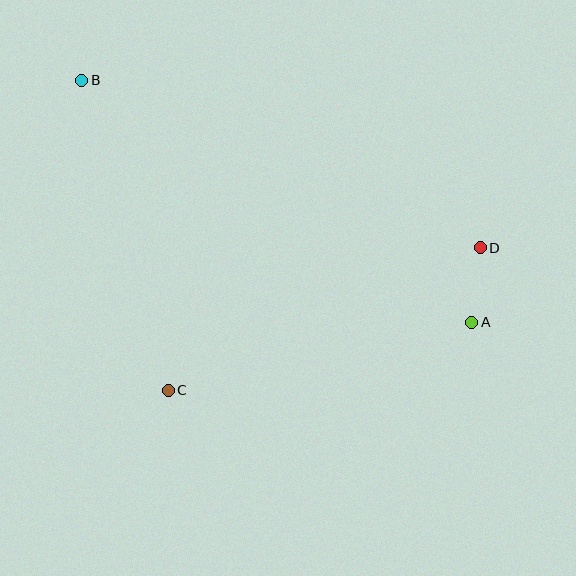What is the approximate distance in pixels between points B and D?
The distance between B and D is approximately 432 pixels.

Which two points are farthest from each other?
Points A and B are farthest from each other.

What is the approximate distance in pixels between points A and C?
The distance between A and C is approximately 311 pixels.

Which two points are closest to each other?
Points A and D are closest to each other.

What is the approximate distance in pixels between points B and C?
The distance between B and C is approximately 322 pixels.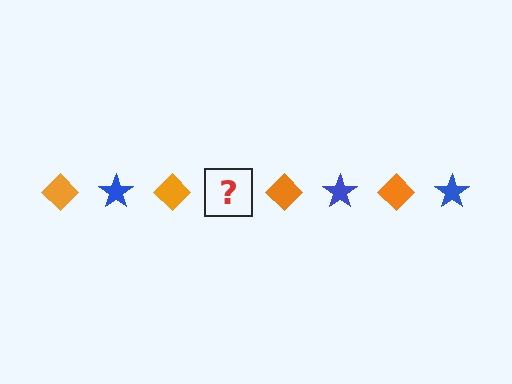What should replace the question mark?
The question mark should be replaced with a blue star.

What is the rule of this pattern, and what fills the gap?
The rule is that the pattern alternates between orange diamond and blue star. The gap should be filled with a blue star.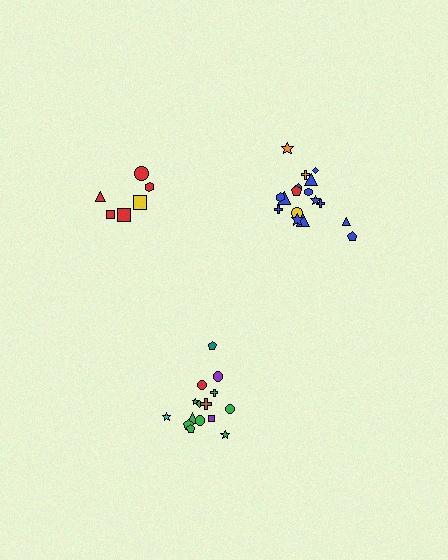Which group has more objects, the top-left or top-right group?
The top-right group.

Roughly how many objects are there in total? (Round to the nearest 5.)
Roughly 40 objects in total.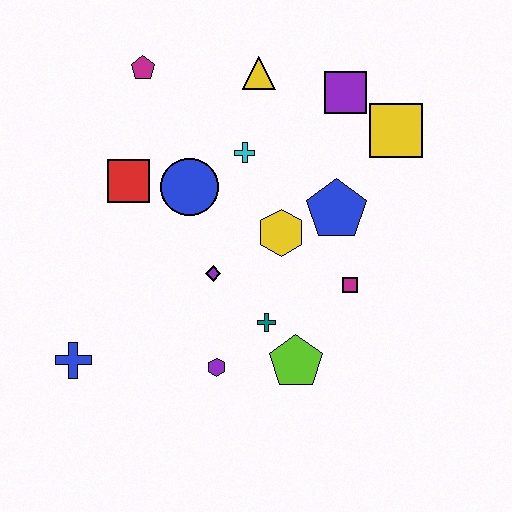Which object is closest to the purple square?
The yellow square is closest to the purple square.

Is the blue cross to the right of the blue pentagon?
No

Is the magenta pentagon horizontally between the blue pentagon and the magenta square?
No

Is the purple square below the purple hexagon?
No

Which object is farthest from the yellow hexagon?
The blue cross is farthest from the yellow hexagon.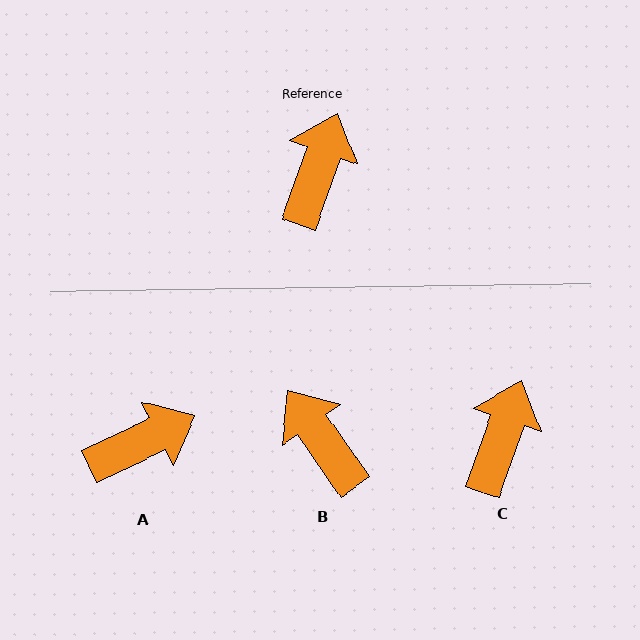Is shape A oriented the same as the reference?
No, it is off by about 45 degrees.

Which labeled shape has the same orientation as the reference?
C.